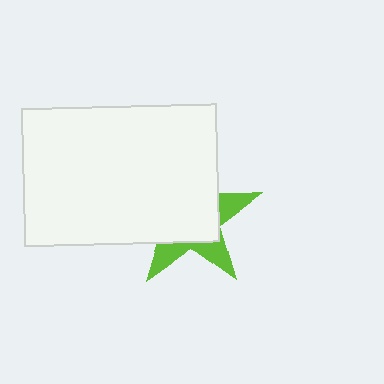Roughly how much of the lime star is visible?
A small part of it is visible (roughly 33%).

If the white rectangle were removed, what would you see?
You would see the complete lime star.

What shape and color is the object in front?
The object in front is a white rectangle.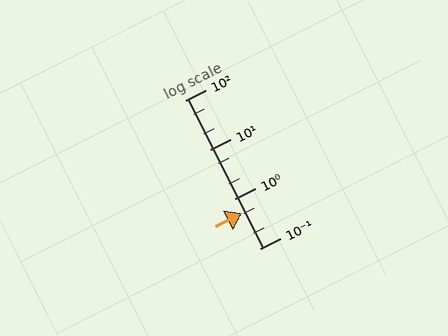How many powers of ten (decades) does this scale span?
The scale spans 3 decades, from 0.1 to 100.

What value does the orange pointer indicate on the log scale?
The pointer indicates approximately 0.52.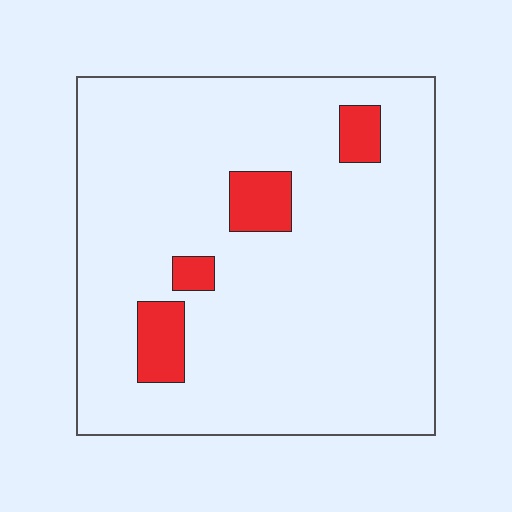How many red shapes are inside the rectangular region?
4.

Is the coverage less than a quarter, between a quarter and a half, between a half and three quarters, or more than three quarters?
Less than a quarter.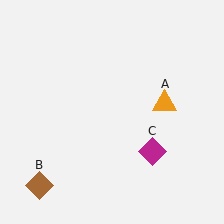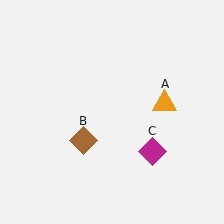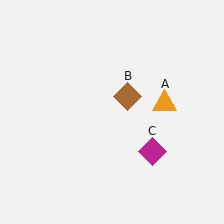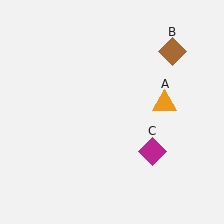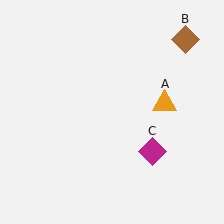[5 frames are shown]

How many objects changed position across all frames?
1 object changed position: brown diamond (object B).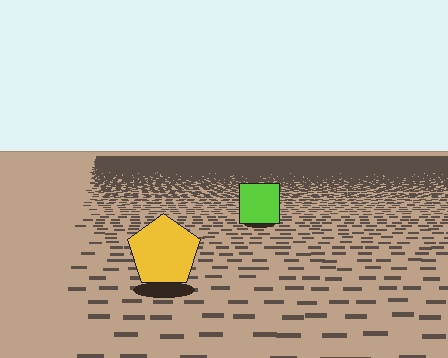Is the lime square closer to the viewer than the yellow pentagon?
No. The yellow pentagon is closer — you can tell from the texture gradient: the ground texture is coarser near it.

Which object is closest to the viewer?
The yellow pentagon is closest. The texture marks near it are larger and more spread out.